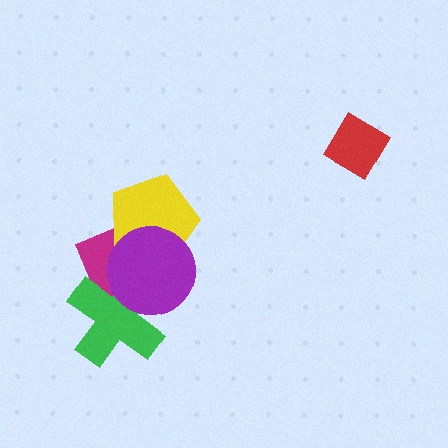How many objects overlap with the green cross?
2 objects overlap with the green cross.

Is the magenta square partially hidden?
Yes, it is partially covered by another shape.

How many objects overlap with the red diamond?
0 objects overlap with the red diamond.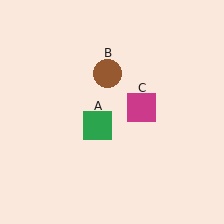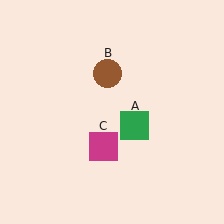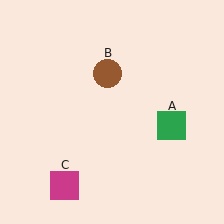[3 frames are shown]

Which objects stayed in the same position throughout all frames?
Brown circle (object B) remained stationary.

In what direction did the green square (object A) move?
The green square (object A) moved right.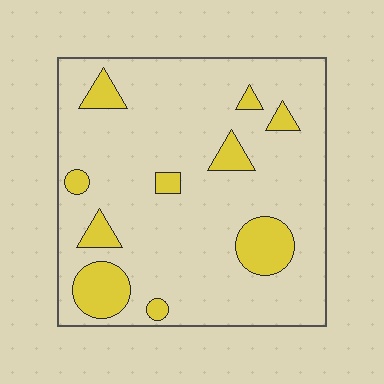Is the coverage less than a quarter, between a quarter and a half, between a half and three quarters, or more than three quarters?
Less than a quarter.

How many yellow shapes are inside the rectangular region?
10.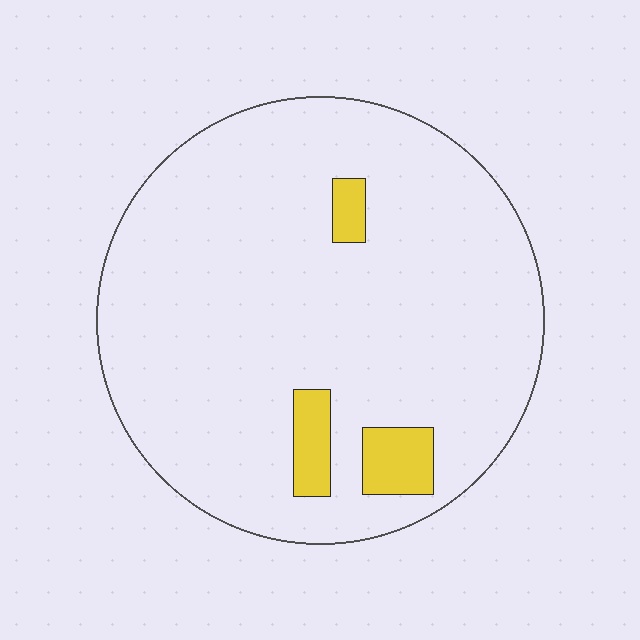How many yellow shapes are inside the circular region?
3.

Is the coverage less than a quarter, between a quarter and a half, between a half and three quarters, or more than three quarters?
Less than a quarter.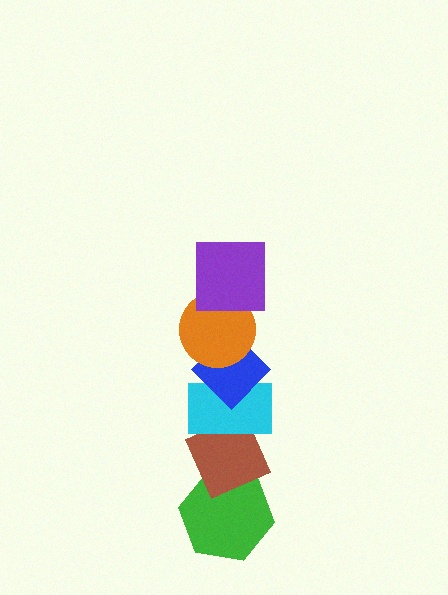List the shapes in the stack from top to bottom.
From top to bottom: the purple square, the orange circle, the blue diamond, the cyan rectangle, the brown diamond, the green hexagon.